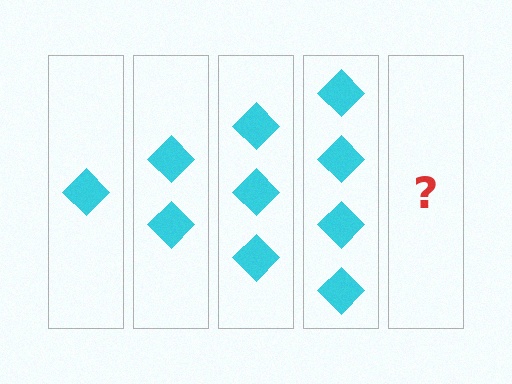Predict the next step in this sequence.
The next step is 5 diamonds.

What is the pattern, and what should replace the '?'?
The pattern is that each step adds one more diamond. The '?' should be 5 diamonds.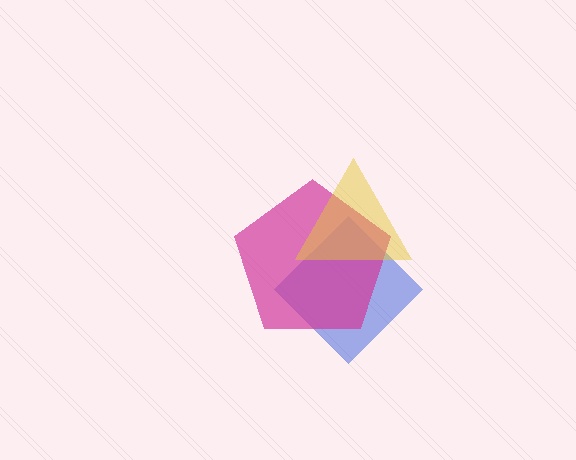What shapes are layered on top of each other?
The layered shapes are: a blue diamond, a magenta pentagon, a yellow triangle.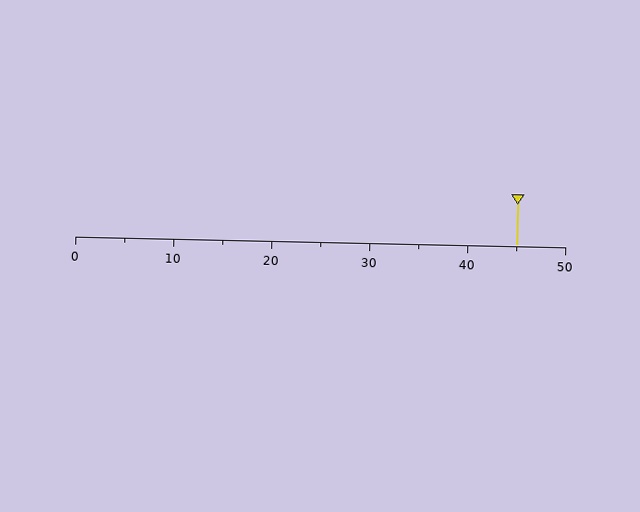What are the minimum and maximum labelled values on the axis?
The axis runs from 0 to 50.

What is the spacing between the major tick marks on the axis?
The major ticks are spaced 10 apart.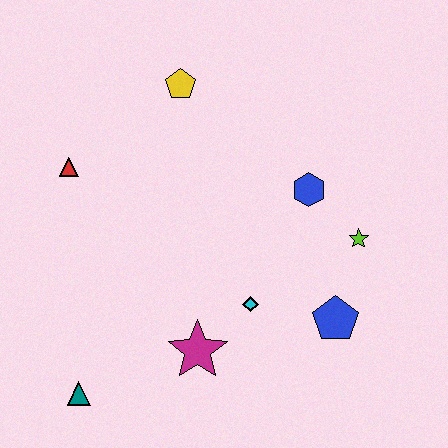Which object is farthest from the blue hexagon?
The teal triangle is farthest from the blue hexagon.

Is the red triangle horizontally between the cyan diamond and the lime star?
No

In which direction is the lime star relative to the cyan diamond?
The lime star is to the right of the cyan diamond.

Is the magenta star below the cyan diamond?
Yes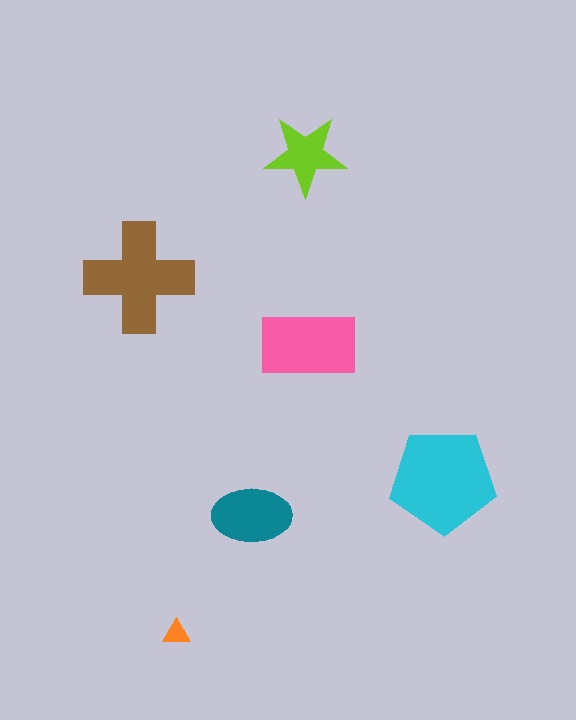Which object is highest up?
The lime star is topmost.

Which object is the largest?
The cyan pentagon.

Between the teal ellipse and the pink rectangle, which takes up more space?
The pink rectangle.